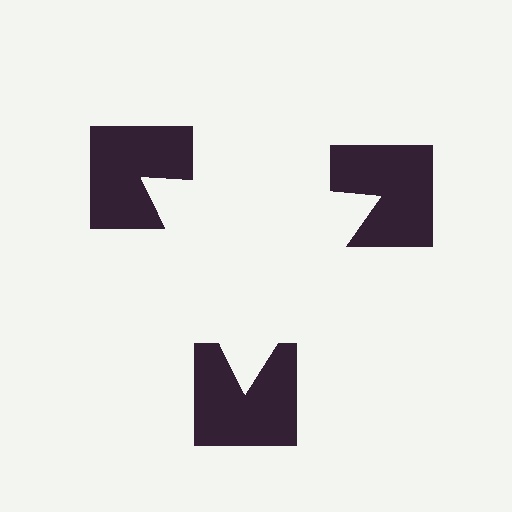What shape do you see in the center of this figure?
An illusory triangle — its edges are inferred from the aligned wedge cuts in the notched squares, not physically drawn.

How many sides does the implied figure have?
3 sides.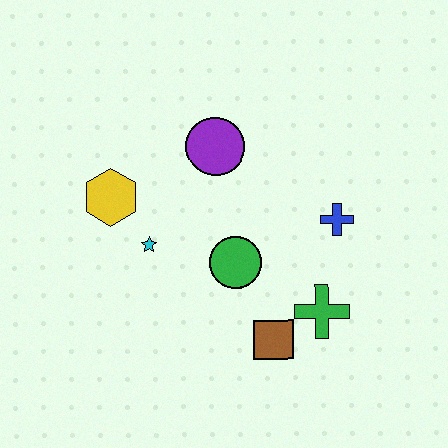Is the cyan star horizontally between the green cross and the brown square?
No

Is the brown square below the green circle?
Yes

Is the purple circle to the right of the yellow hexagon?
Yes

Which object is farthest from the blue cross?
The yellow hexagon is farthest from the blue cross.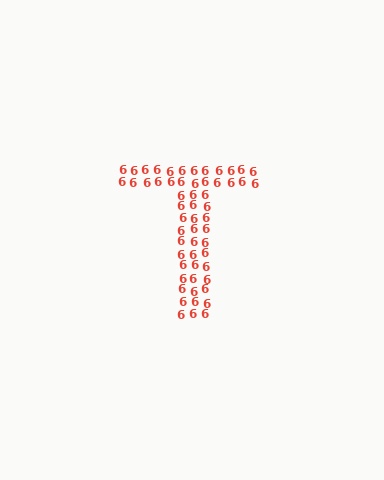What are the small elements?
The small elements are digit 6's.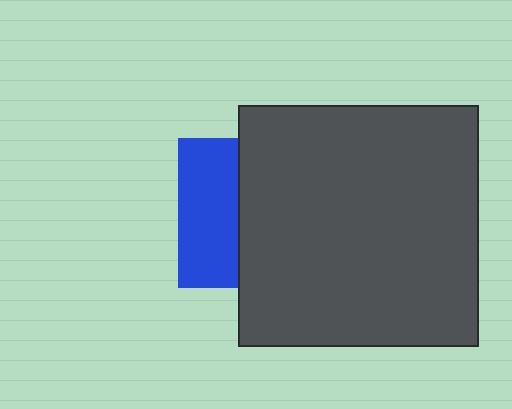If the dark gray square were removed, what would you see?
You would see the complete blue square.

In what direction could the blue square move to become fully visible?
The blue square could move left. That would shift it out from behind the dark gray square entirely.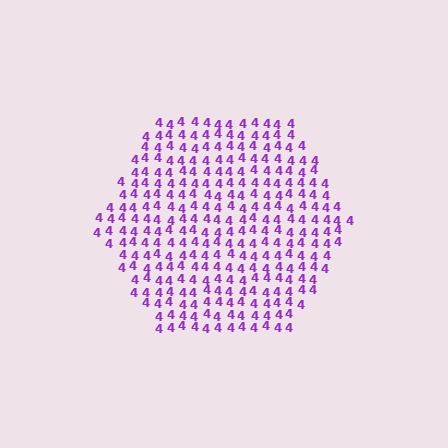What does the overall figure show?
The overall figure shows a hexagon.